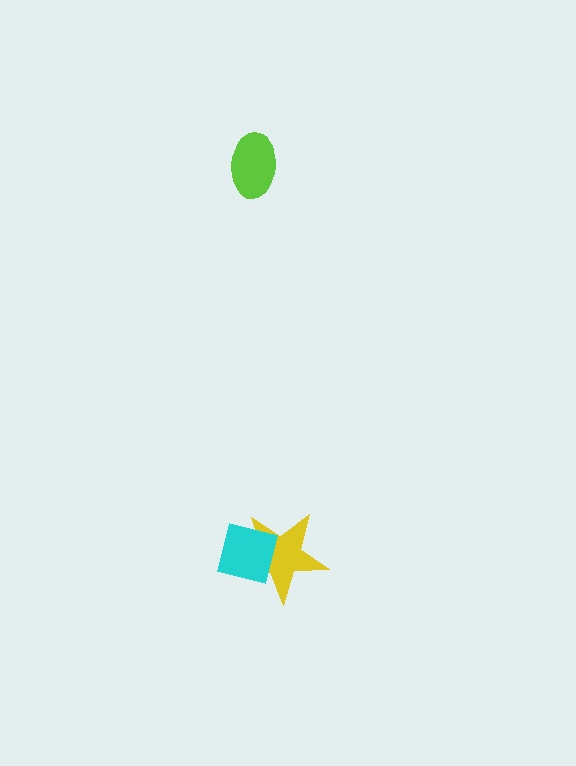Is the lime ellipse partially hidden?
No, no other shape covers it.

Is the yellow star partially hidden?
Yes, it is partially covered by another shape.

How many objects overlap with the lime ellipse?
0 objects overlap with the lime ellipse.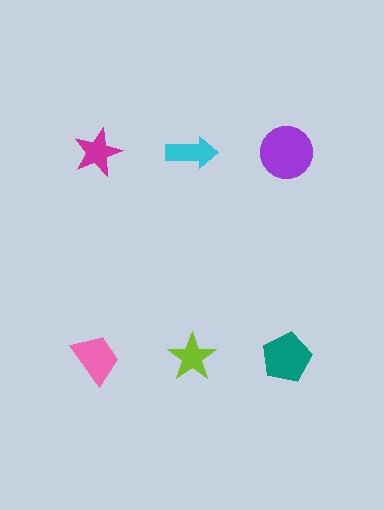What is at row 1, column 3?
A purple circle.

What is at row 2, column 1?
A pink trapezoid.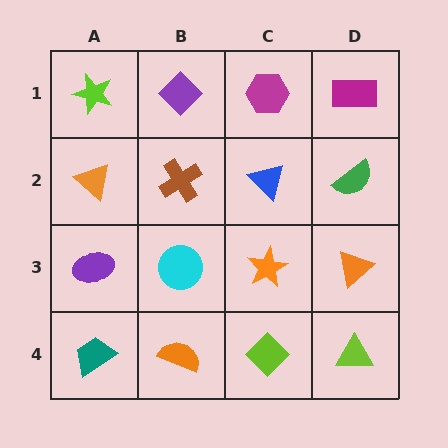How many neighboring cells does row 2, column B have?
4.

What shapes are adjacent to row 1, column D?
A green semicircle (row 2, column D), a magenta hexagon (row 1, column C).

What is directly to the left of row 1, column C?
A purple diamond.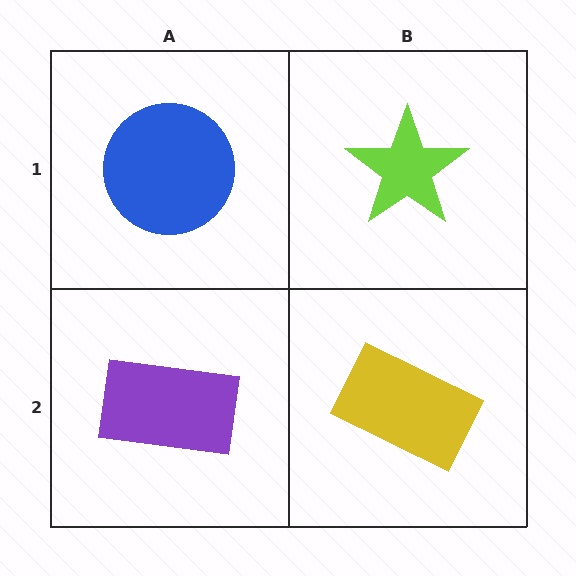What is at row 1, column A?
A blue circle.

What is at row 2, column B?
A yellow rectangle.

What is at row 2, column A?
A purple rectangle.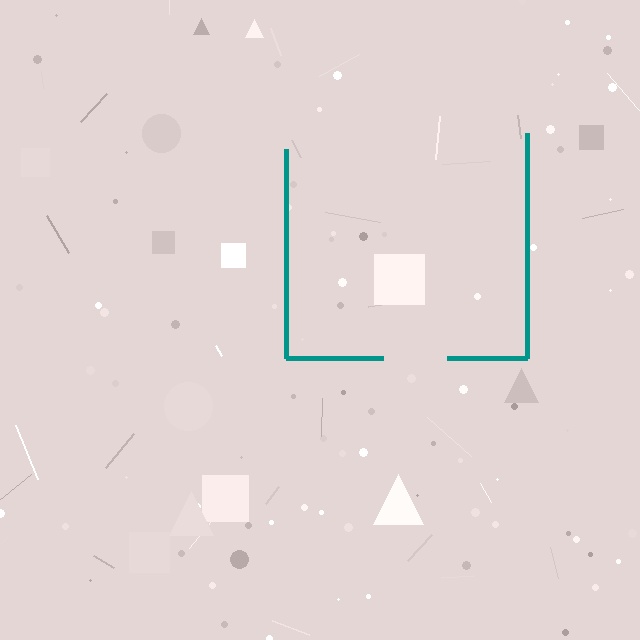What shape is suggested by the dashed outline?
The dashed outline suggests a square.